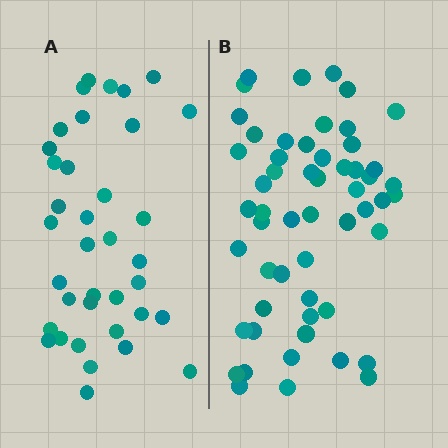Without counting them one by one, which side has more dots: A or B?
Region B (the right region) has more dots.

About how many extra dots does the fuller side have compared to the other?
Region B has approximately 20 more dots than region A.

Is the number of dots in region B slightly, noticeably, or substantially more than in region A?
Region B has substantially more. The ratio is roughly 1.5 to 1.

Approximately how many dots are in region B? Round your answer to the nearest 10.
About 60 dots. (The exact count is 55, which rounds to 60.)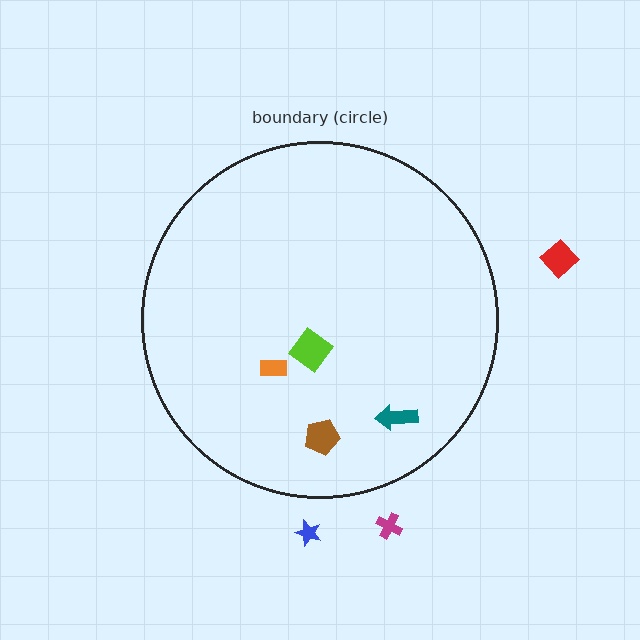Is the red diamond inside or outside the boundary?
Outside.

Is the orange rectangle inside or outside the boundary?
Inside.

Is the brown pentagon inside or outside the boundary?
Inside.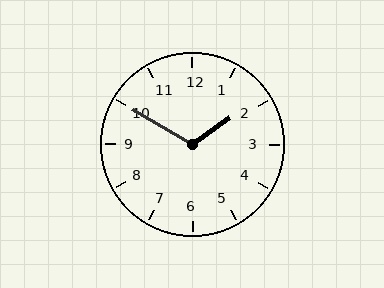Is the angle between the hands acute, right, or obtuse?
It is obtuse.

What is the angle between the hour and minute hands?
Approximately 115 degrees.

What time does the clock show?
1:50.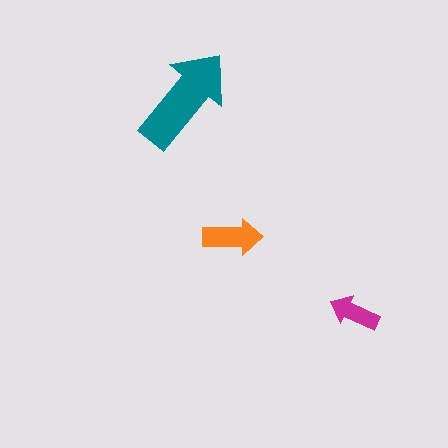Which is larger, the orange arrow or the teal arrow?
The teal one.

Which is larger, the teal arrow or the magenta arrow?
The teal one.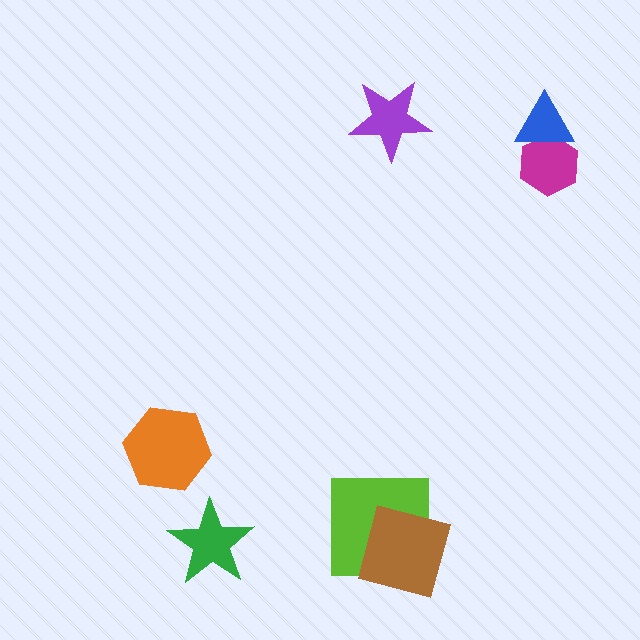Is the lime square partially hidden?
Yes, it is partially covered by another shape.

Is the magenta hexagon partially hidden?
Yes, it is partially covered by another shape.